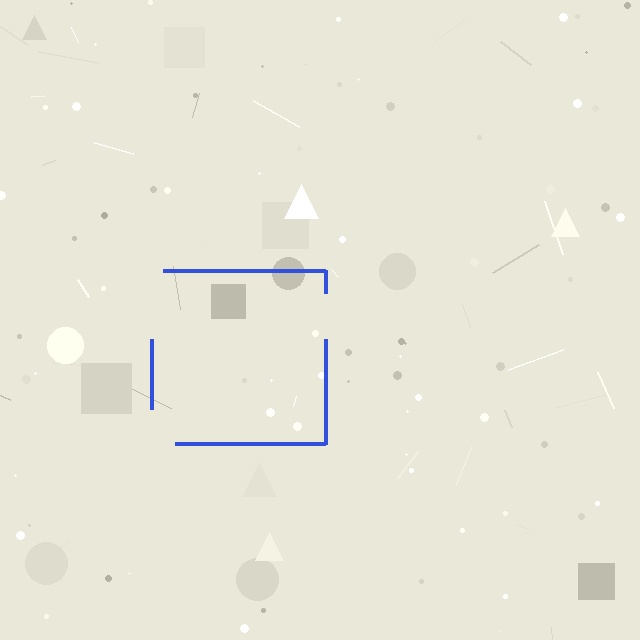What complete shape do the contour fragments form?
The contour fragments form a square.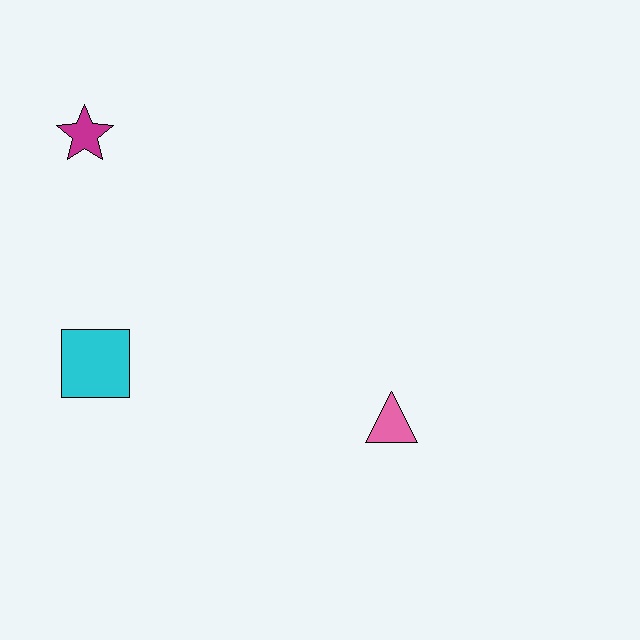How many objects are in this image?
There are 3 objects.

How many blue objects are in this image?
There are no blue objects.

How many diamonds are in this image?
There are no diamonds.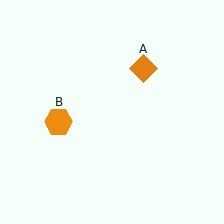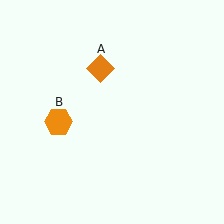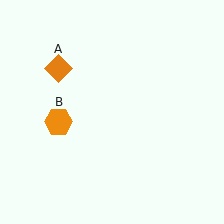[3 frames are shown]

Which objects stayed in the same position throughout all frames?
Orange hexagon (object B) remained stationary.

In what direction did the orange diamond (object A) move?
The orange diamond (object A) moved left.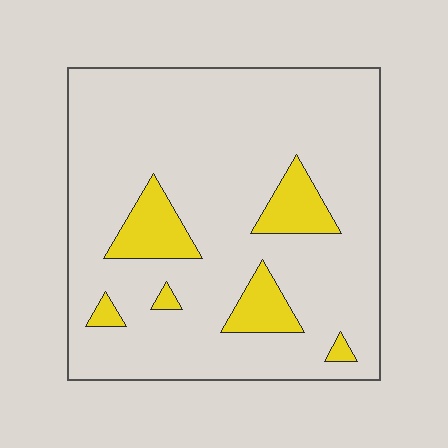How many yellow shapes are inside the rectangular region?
6.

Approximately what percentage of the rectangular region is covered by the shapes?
Approximately 15%.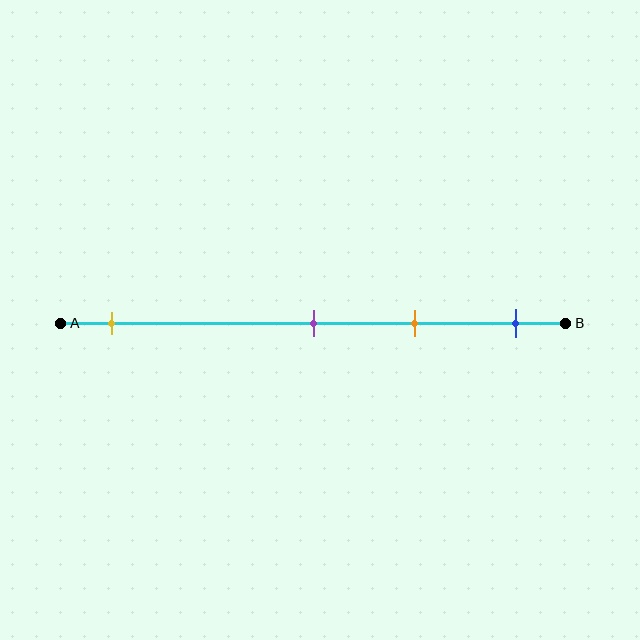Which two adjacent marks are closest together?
The purple and orange marks are the closest adjacent pair.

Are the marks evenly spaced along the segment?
No, the marks are not evenly spaced.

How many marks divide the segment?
There are 4 marks dividing the segment.